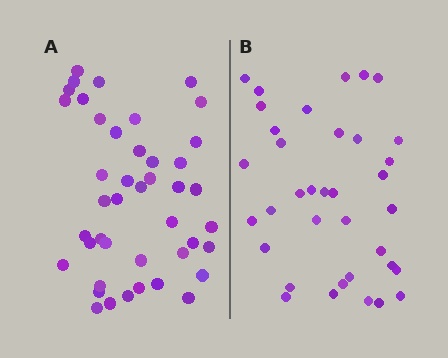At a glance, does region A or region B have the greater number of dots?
Region A (the left region) has more dots.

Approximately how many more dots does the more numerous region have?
Region A has roughly 8 or so more dots than region B.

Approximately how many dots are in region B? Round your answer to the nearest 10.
About 40 dots. (The exact count is 36, which rounds to 40.)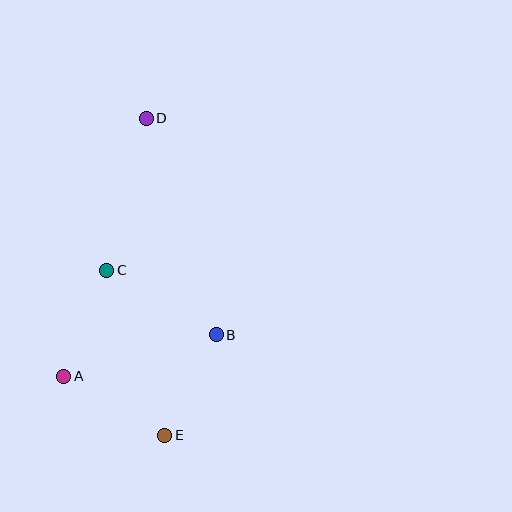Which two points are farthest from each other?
Points D and E are farthest from each other.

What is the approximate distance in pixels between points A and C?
The distance between A and C is approximately 115 pixels.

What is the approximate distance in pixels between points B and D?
The distance between B and D is approximately 228 pixels.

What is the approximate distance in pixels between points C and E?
The distance between C and E is approximately 175 pixels.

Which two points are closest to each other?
Points B and E are closest to each other.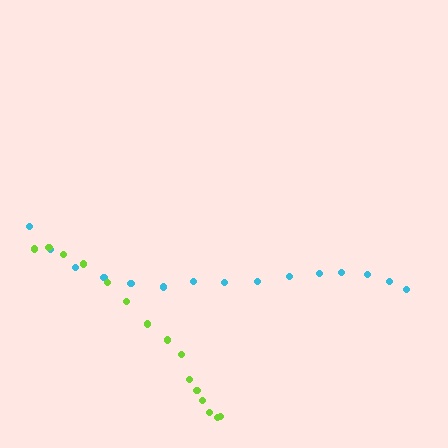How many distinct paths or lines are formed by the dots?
There are 2 distinct paths.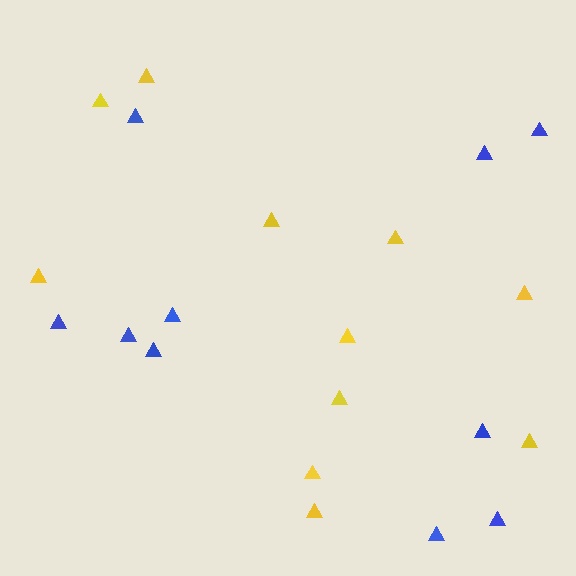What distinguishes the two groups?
There are 2 groups: one group of blue triangles (10) and one group of yellow triangles (11).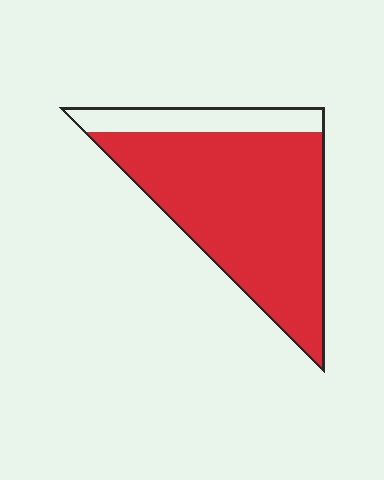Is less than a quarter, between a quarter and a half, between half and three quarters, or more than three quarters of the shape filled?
More than three quarters.